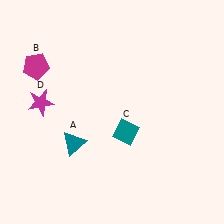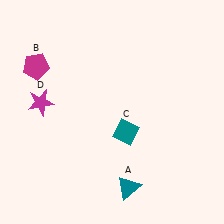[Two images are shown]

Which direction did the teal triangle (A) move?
The teal triangle (A) moved right.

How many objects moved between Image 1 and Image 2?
1 object moved between the two images.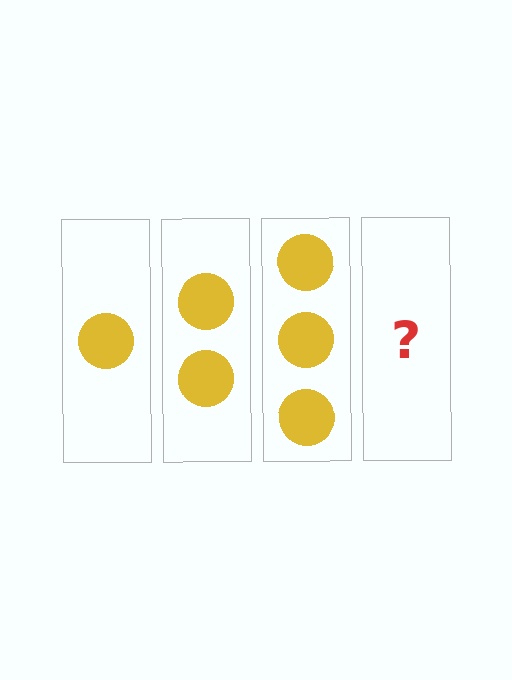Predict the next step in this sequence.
The next step is 4 circles.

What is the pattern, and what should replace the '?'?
The pattern is that each step adds one more circle. The '?' should be 4 circles.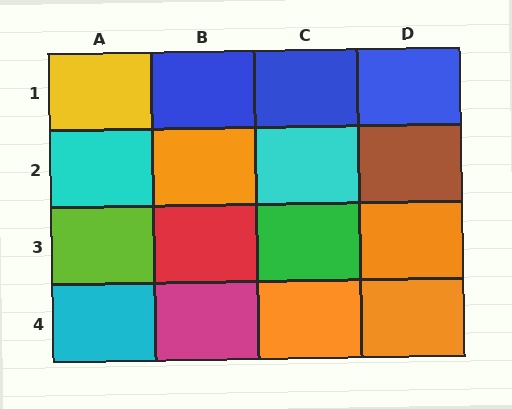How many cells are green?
1 cell is green.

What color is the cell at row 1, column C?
Blue.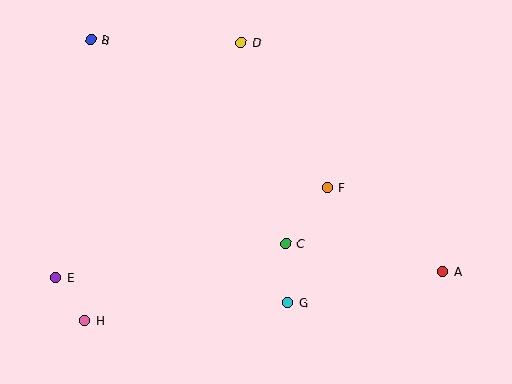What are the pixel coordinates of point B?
Point B is at (91, 40).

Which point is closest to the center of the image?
Point C at (286, 244) is closest to the center.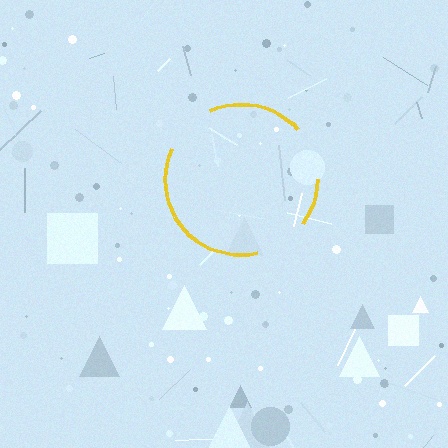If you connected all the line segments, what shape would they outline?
They would outline a circle.